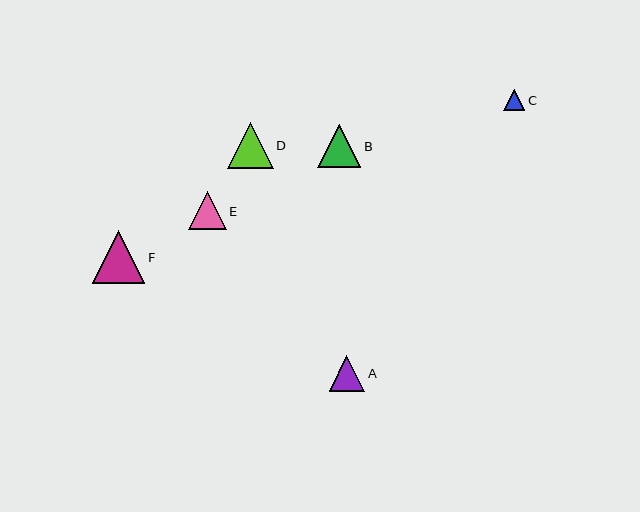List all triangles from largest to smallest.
From largest to smallest: F, D, B, E, A, C.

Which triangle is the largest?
Triangle F is the largest with a size of approximately 52 pixels.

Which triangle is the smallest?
Triangle C is the smallest with a size of approximately 21 pixels.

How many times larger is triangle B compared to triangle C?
Triangle B is approximately 2.0 times the size of triangle C.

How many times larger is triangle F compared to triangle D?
Triangle F is approximately 1.1 times the size of triangle D.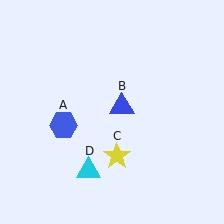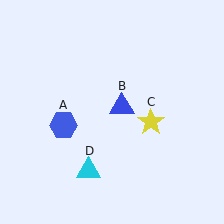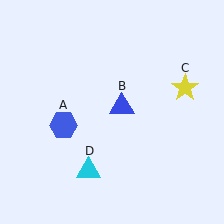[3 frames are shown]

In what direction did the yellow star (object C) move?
The yellow star (object C) moved up and to the right.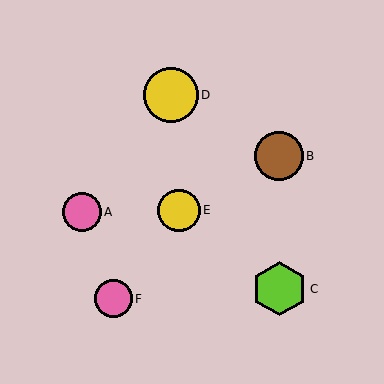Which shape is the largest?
The yellow circle (labeled D) is the largest.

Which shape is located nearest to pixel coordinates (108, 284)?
The pink circle (labeled F) at (113, 299) is nearest to that location.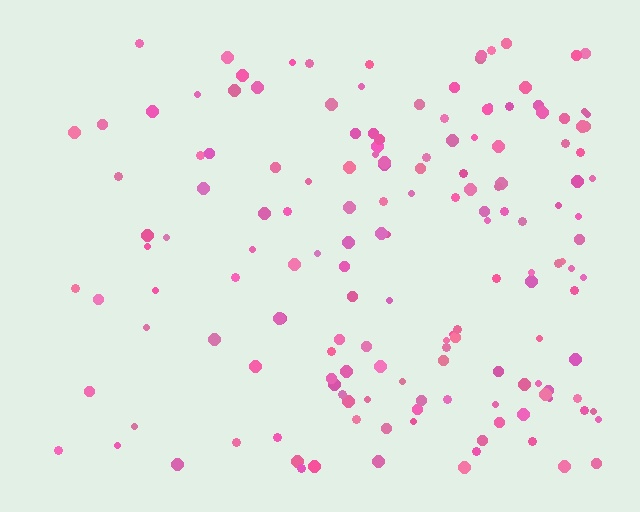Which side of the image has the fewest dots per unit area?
The left.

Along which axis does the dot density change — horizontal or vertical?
Horizontal.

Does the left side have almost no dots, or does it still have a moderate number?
Still a moderate number, just noticeably fewer than the right.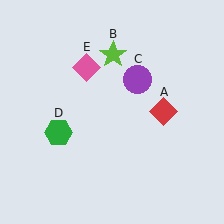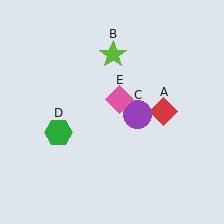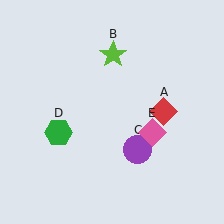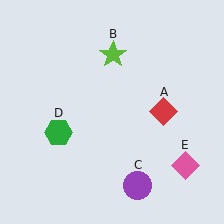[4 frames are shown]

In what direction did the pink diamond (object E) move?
The pink diamond (object E) moved down and to the right.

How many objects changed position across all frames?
2 objects changed position: purple circle (object C), pink diamond (object E).